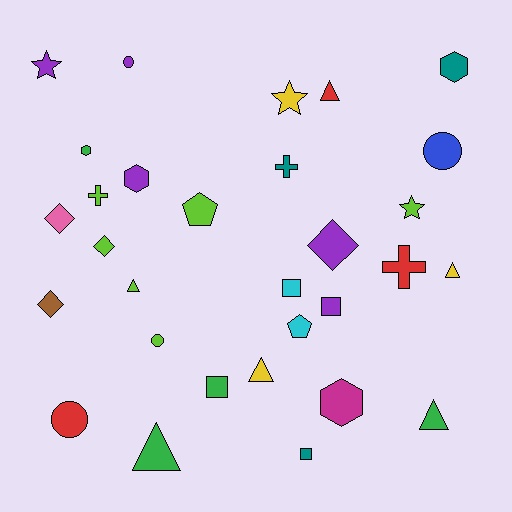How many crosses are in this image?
There are 3 crosses.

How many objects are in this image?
There are 30 objects.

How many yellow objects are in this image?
There are 3 yellow objects.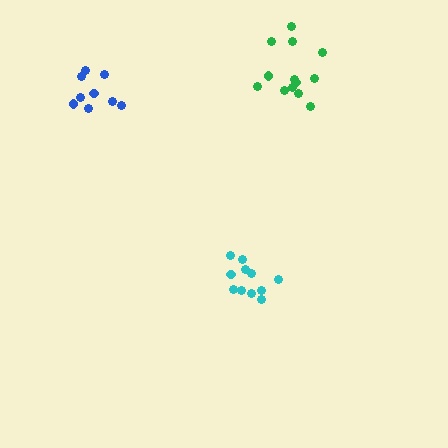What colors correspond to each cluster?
The clusters are colored: cyan, green, blue.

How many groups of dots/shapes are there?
There are 3 groups.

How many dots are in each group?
Group 1: 11 dots, Group 2: 13 dots, Group 3: 9 dots (33 total).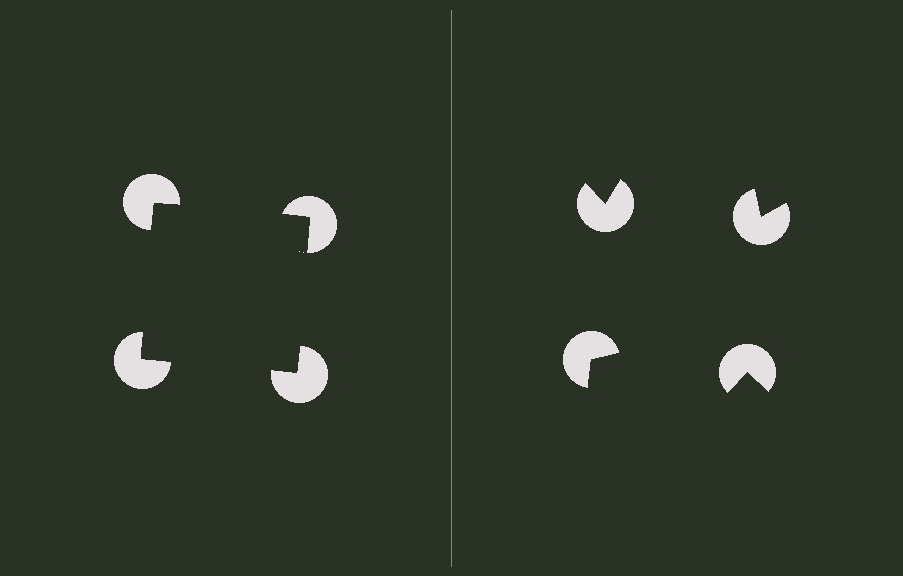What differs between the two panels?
The pac-man discs are positioned identically on both sides; only the wedge orientations differ. On the left they align to a square; on the right they are misaligned.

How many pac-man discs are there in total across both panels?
8 — 4 on each side.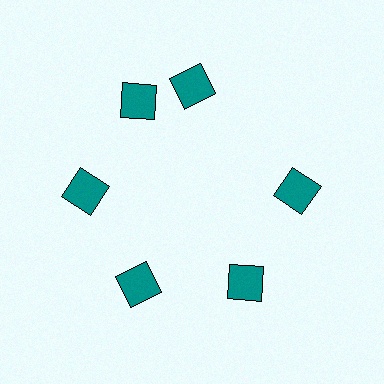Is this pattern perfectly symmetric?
No. The 6 teal diamonds are arranged in a ring, but one element near the 1 o'clock position is rotated out of alignment along the ring, breaking the 6-fold rotational symmetry.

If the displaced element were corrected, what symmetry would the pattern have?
It would have 6-fold rotational symmetry — the pattern would map onto itself every 60 degrees.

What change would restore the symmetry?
The symmetry would be restored by rotating it back into even spacing with its neighbors so that all 6 diamonds sit at equal angles and equal distance from the center.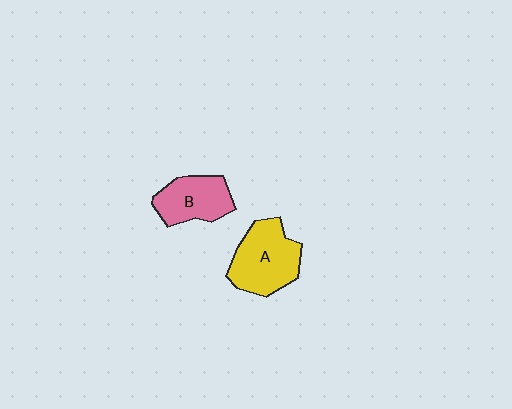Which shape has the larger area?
Shape A (yellow).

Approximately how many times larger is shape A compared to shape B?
Approximately 1.3 times.